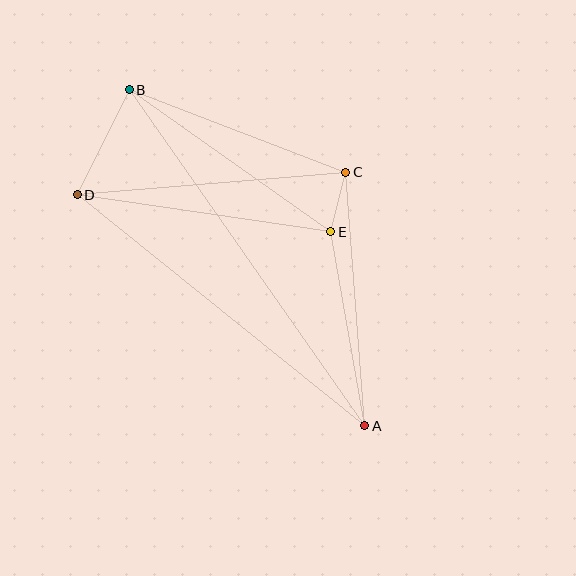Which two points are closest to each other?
Points C and E are closest to each other.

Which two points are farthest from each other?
Points A and B are farthest from each other.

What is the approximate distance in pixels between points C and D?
The distance between C and D is approximately 269 pixels.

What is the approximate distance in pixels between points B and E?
The distance between B and E is approximately 247 pixels.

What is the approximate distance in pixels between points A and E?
The distance between A and E is approximately 197 pixels.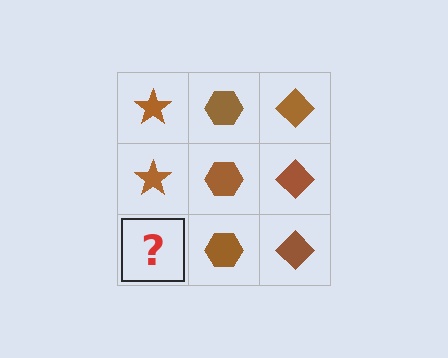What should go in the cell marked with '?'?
The missing cell should contain a brown star.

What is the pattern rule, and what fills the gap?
The rule is that each column has a consistent shape. The gap should be filled with a brown star.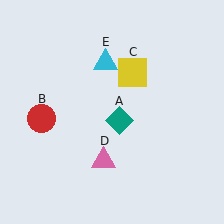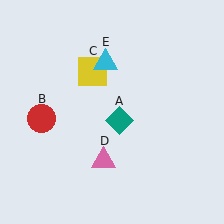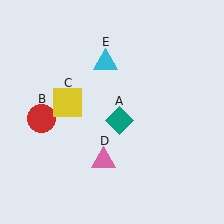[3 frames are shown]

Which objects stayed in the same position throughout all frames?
Teal diamond (object A) and red circle (object B) and pink triangle (object D) and cyan triangle (object E) remained stationary.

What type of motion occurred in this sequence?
The yellow square (object C) rotated counterclockwise around the center of the scene.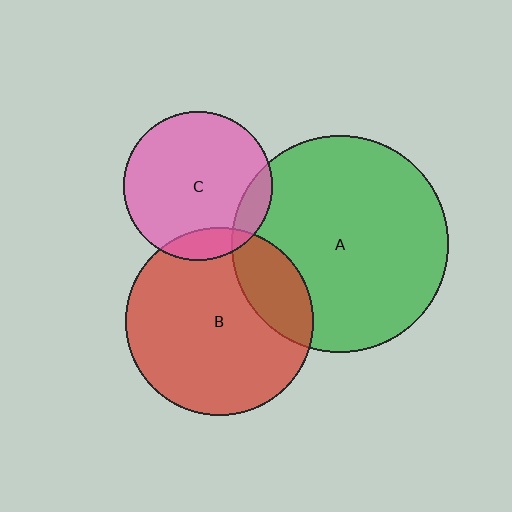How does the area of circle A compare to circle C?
Approximately 2.1 times.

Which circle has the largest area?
Circle A (green).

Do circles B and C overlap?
Yes.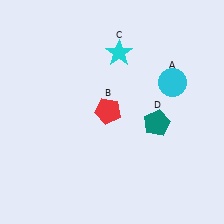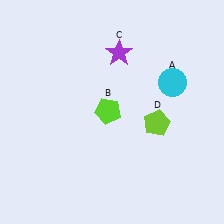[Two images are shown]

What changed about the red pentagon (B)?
In Image 1, B is red. In Image 2, it changed to lime.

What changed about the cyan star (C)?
In Image 1, C is cyan. In Image 2, it changed to purple.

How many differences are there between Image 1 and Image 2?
There are 3 differences between the two images.